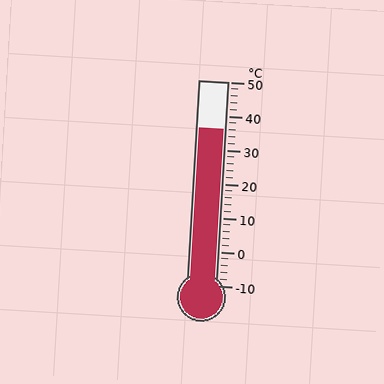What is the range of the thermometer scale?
The thermometer scale ranges from -10°C to 50°C.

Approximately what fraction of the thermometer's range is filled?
The thermometer is filled to approximately 75% of its range.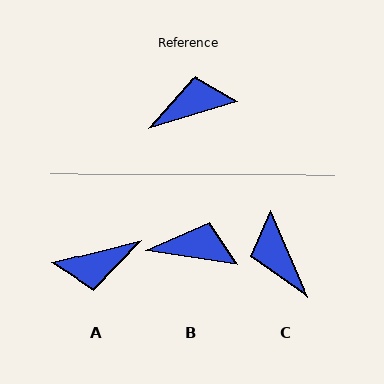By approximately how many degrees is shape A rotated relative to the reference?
Approximately 178 degrees counter-clockwise.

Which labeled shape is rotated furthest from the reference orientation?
A, about 178 degrees away.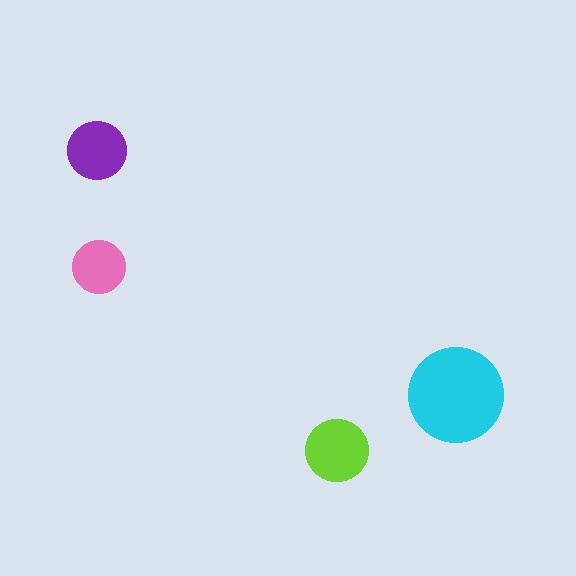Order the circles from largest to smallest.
the cyan one, the lime one, the purple one, the pink one.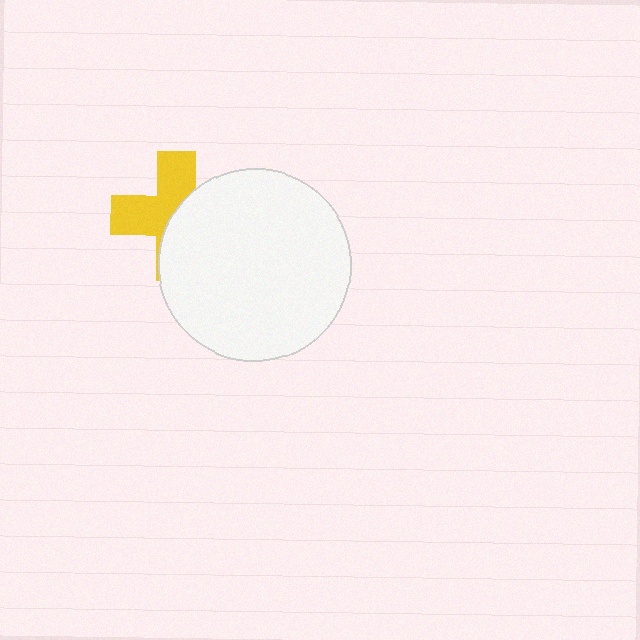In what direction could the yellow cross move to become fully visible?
The yellow cross could move left. That would shift it out from behind the white circle entirely.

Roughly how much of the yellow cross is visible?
About half of it is visible (roughly 49%).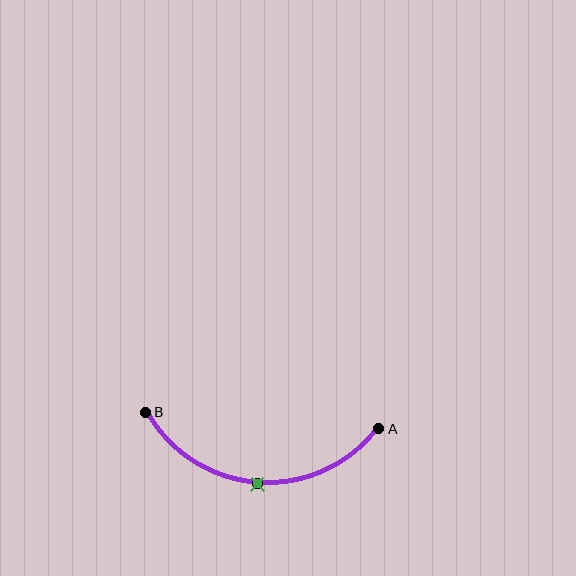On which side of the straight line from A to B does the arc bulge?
The arc bulges below the straight line connecting A and B.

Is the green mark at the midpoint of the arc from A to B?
Yes. The green mark lies on the arc at equal arc-length from both A and B — it is the arc midpoint.